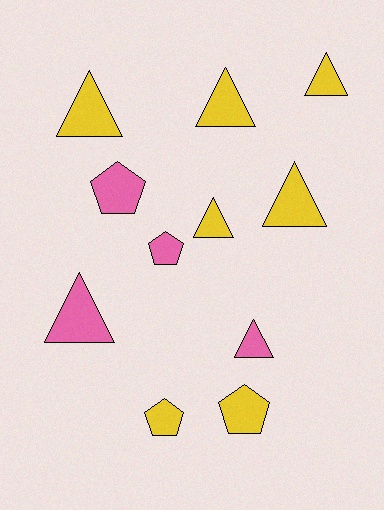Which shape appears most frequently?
Triangle, with 7 objects.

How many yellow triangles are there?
There are 5 yellow triangles.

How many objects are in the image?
There are 11 objects.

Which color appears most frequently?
Yellow, with 7 objects.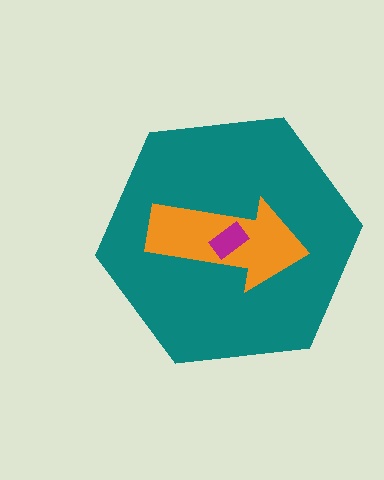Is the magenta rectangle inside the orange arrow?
Yes.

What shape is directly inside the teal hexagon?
The orange arrow.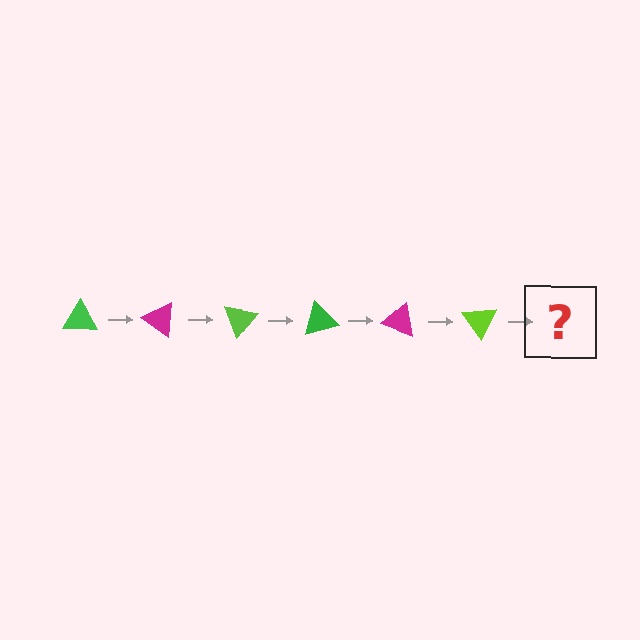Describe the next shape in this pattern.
It should be a green triangle, rotated 210 degrees from the start.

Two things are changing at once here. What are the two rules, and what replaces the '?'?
The two rules are that it rotates 35 degrees each step and the color cycles through green, magenta, and lime. The '?' should be a green triangle, rotated 210 degrees from the start.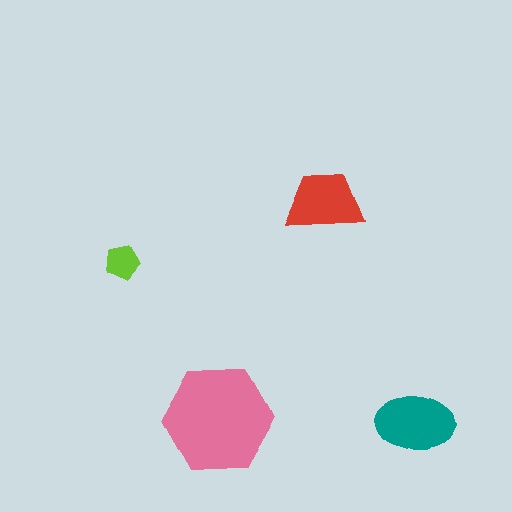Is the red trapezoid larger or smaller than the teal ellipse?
Smaller.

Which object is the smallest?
The lime pentagon.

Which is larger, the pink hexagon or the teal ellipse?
The pink hexagon.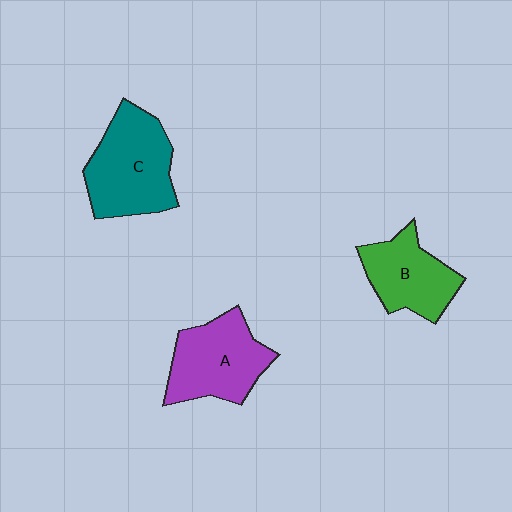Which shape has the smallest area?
Shape B (green).